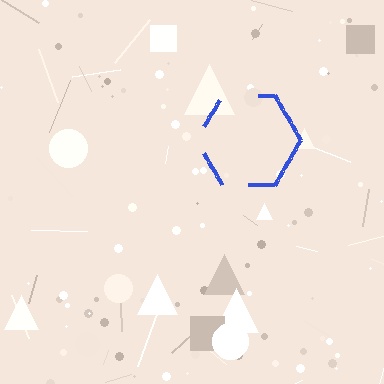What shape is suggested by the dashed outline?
The dashed outline suggests a hexagon.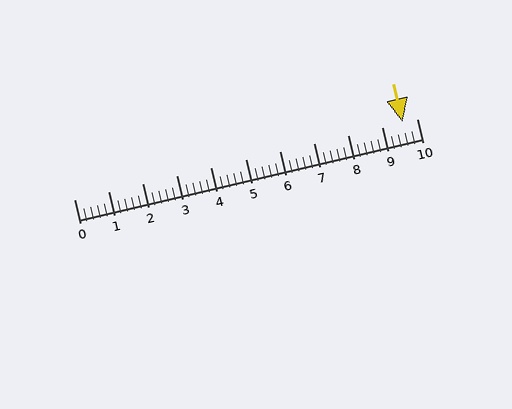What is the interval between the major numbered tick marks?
The major tick marks are spaced 1 units apart.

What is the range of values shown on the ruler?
The ruler shows values from 0 to 10.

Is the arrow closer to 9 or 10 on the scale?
The arrow is closer to 10.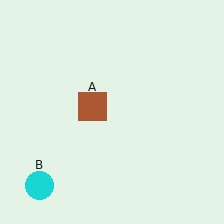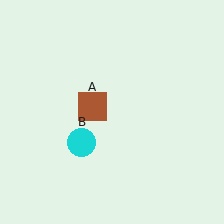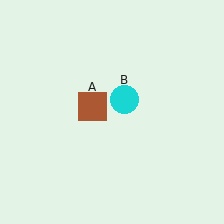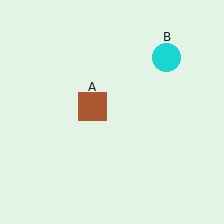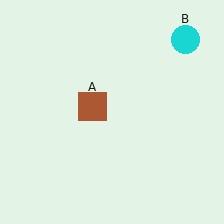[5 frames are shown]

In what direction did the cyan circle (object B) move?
The cyan circle (object B) moved up and to the right.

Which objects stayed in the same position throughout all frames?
Brown square (object A) remained stationary.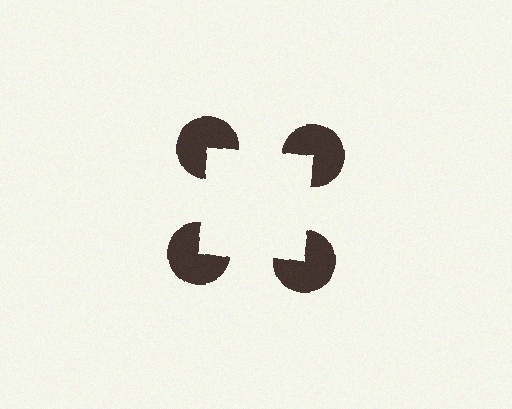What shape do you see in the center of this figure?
An illusory square — its edges are inferred from the aligned wedge cuts in the pac-man discs, not physically drawn.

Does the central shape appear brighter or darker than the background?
It typically appears slightly brighter than the background, even though no actual brightness change is drawn.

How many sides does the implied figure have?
4 sides.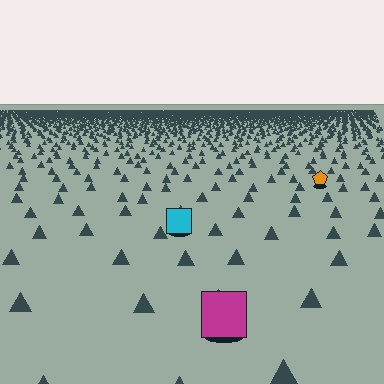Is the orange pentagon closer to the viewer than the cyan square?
No. The cyan square is closer — you can tell from the texture gradient: the ground texture is coarser near it.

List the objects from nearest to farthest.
From nearest to farthest: the magenta square, the cyan square, the orange pentagon.